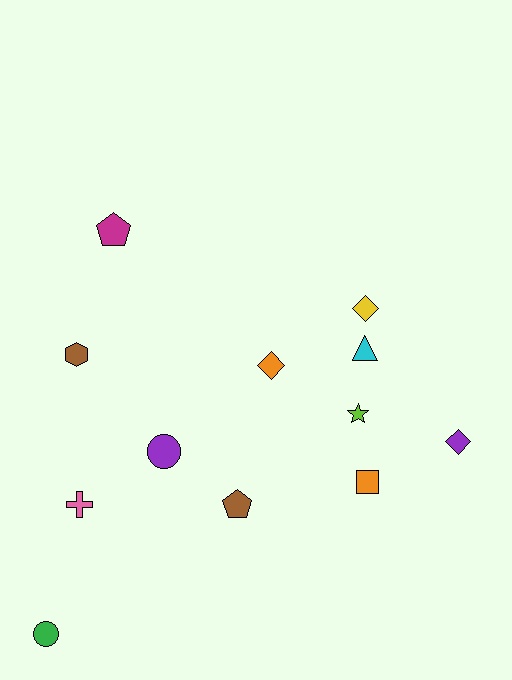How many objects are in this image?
There are 12 objects.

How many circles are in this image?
There are 2 circles.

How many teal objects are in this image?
There are no teal objects.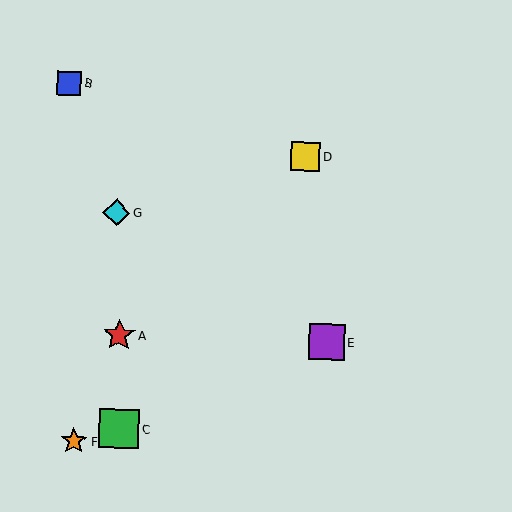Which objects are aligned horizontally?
Objects A, E are aligned horizontally.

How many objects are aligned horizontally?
2 objects (A, E) are aligned horizontally.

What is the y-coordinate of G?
Object G is at y≈213.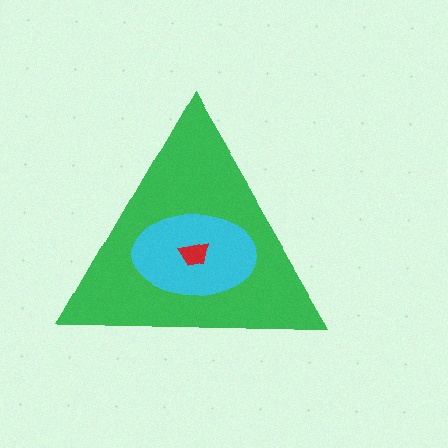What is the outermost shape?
The green triangle.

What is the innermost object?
The red trapezoid.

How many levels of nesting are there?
3.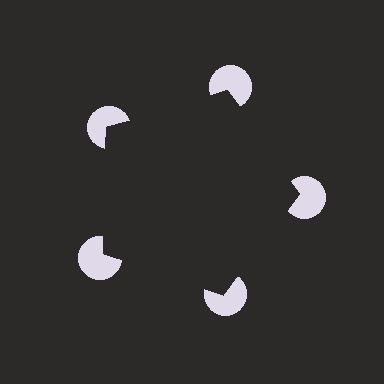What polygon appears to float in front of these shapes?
An illusory pentagon — its edges are inferred from the aligned wedge cuts in the pac-man discs, not physically drawn.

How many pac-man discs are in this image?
There are 5 — one at each vertex of the illusory pentagon.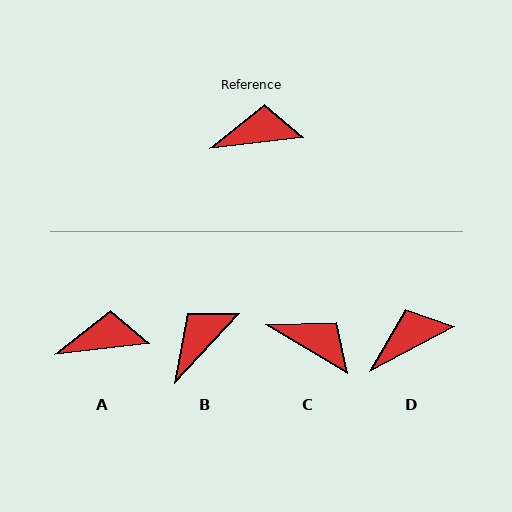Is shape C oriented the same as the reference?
No, it is off by about 37 degrees.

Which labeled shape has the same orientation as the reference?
A.